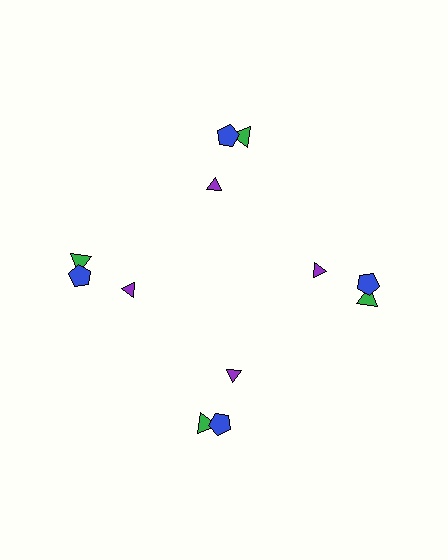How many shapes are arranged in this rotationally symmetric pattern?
There are 12 shapes, arranged in 4 groups of 3.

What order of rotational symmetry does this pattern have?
This pattern has 4-fold rotational symmetry.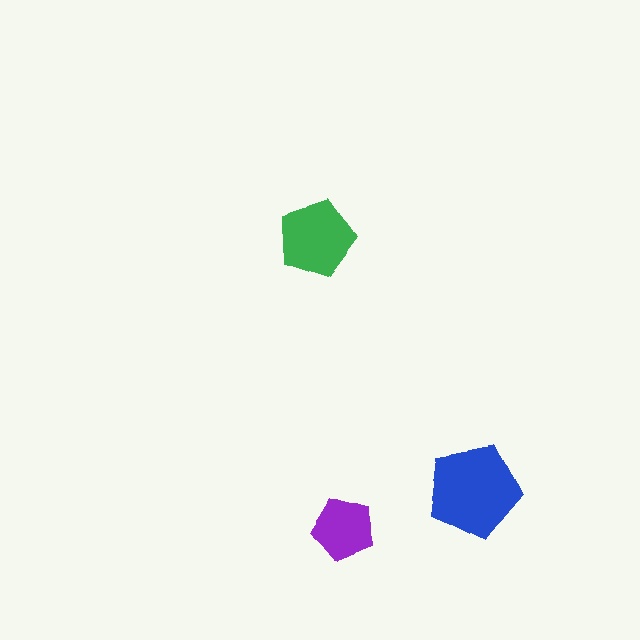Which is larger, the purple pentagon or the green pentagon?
The green one.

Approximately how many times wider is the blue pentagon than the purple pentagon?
About 1.5 times wider.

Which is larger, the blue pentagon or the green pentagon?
The blue one.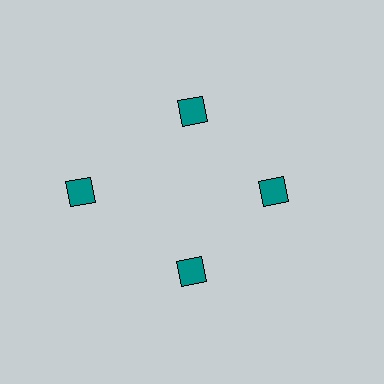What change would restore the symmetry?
The symmetry would be restored by moving it inward, back onto the ring so that all 4 diamonds sit at equal angles and equal distance from the center.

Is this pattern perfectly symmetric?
No. The 4 teal diamonds are arranged in a ring, but one element near the 9 o'clock position is pushed outward from the center, breaking the 4-fold rotational symmetry.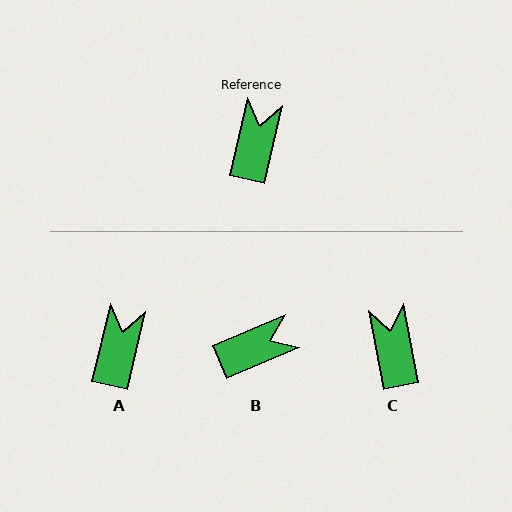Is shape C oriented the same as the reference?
No, it is off by about 24 degrees.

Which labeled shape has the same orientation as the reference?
A.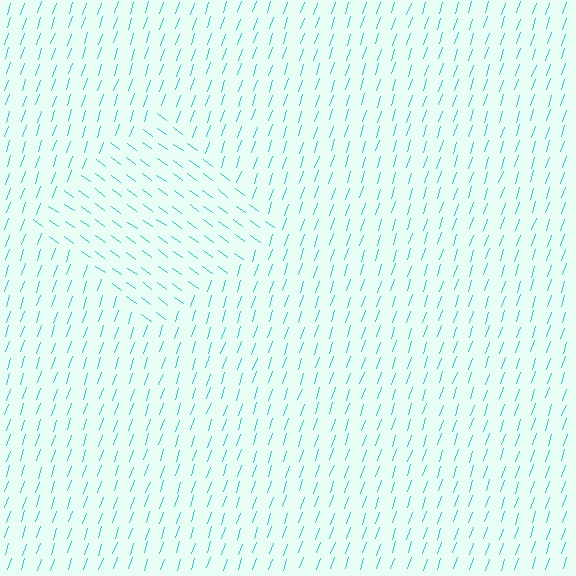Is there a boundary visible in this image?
Yes, there is a texture boundary formed by a change in line orientation.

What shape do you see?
I see a diamond.